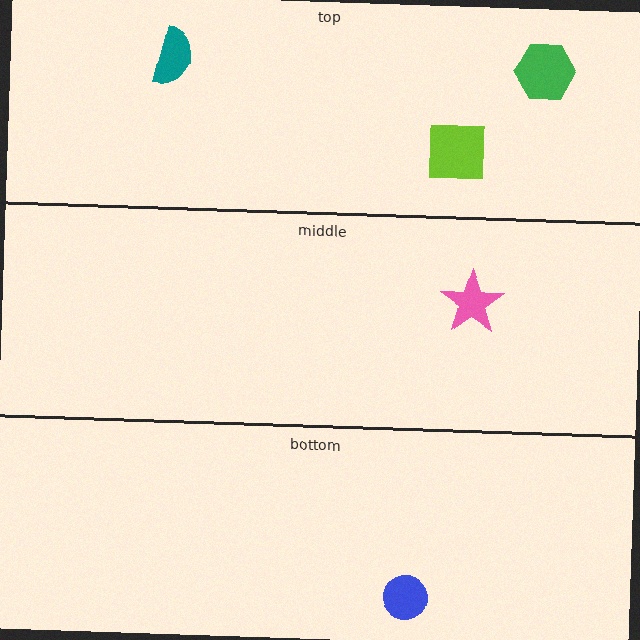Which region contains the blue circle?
The bottom region.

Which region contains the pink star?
The middle region.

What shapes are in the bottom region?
The blue circle.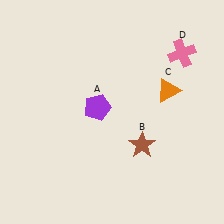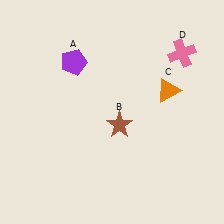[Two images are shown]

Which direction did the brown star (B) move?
The brown star (B) moved left.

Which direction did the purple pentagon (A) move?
The purple pentagon (A) moved up.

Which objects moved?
The objects that moved are: the purple pentagon (A), the brown star (B).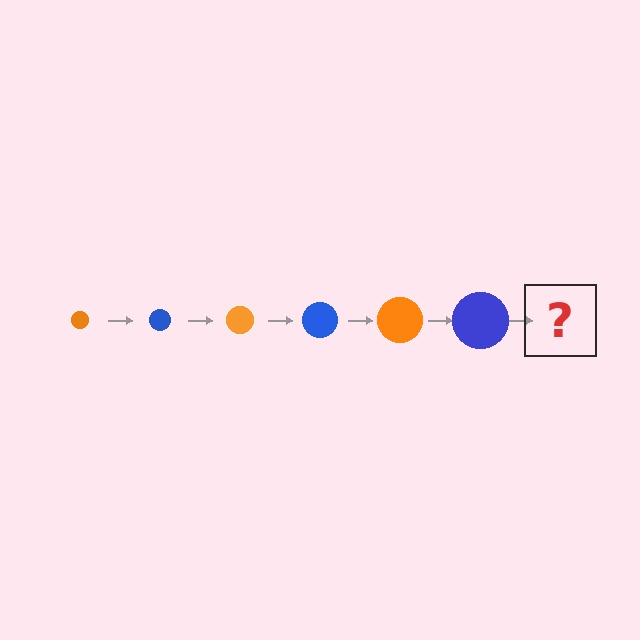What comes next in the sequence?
The next element should be an orange circle, larger than the previous one.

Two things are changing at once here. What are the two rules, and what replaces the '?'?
The two rules are that the circle grows larger each step and the color cycles through orange and blue. The '?' should be an orange circle, larger than the previous one.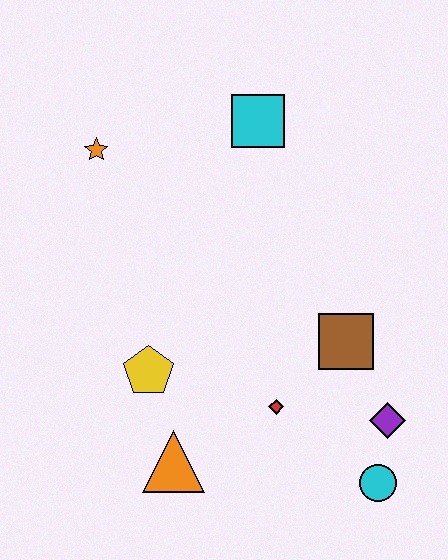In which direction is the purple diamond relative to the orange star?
The purple diamond is to the right of the orange star.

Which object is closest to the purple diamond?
The cyan circle is closest to the purple diamond.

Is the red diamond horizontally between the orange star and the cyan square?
No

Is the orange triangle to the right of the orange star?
Yes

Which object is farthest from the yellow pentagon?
The cyan square is farthest from the yellow pentagon.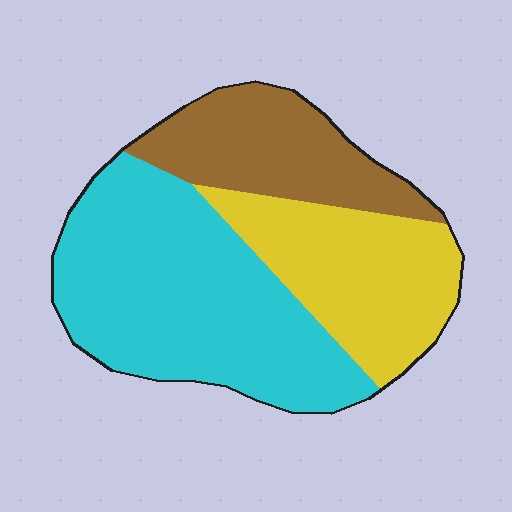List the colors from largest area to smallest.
From largest to smallest: cyan, yellow, brown.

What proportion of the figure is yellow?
Yellow covers 28% of the figure.